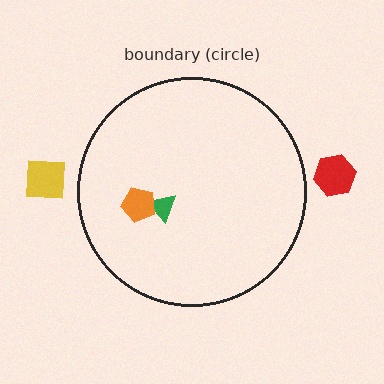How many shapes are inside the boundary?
2 inside, 2 outside.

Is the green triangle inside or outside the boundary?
Inside.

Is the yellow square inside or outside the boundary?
Outside.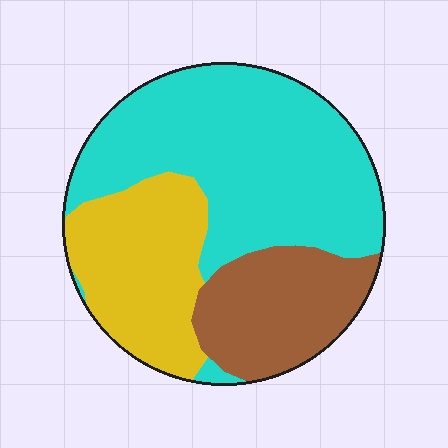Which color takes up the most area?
Cyan, at roughly 50%.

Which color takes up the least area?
Brown, at roughly 20%.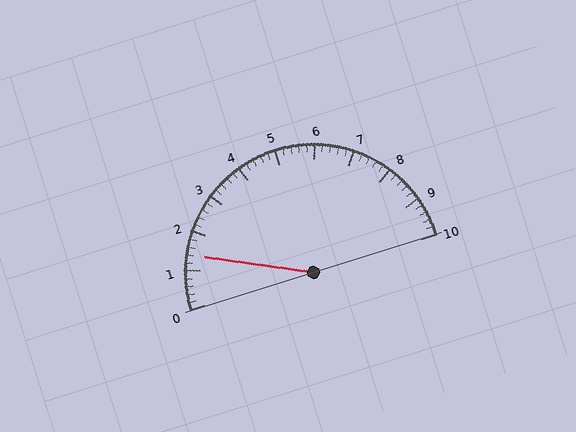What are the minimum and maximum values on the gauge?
The gauge ranges from 0 to 10.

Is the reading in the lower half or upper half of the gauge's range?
The reading is in the lower half of the range (0 to 10).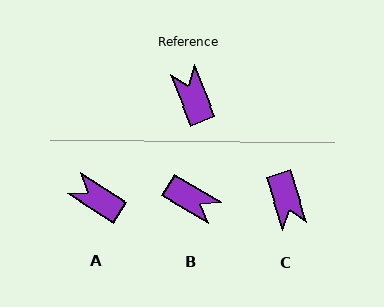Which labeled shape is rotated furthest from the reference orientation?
C, about 176 degrees away.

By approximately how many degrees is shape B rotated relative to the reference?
Approximately 142 degrees clockwise.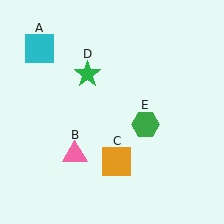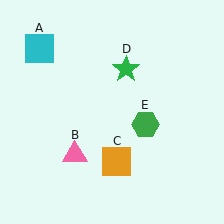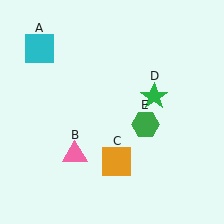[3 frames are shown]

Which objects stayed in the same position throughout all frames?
Cyan square (object A) and pink triangle (object B) and orange square (object C) and green hexagon (object E) remained stationary.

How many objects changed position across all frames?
1 object changed position: green star (object D).